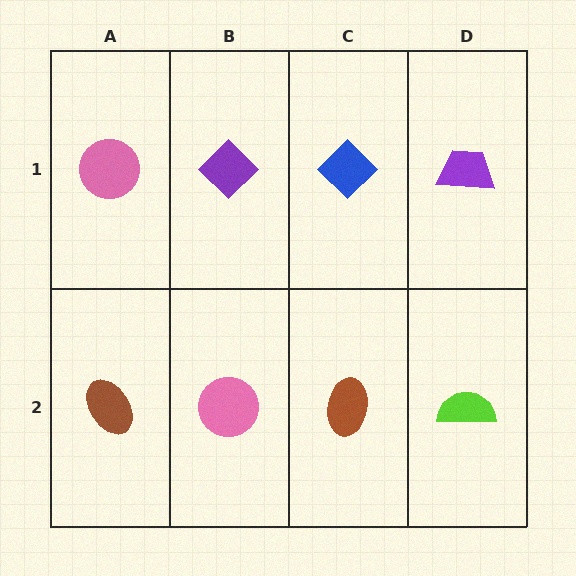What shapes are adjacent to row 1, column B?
A pink circle (row 2, column B), a pink circle (row 1, column A), a blue diamond (row 1, column C).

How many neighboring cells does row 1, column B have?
3.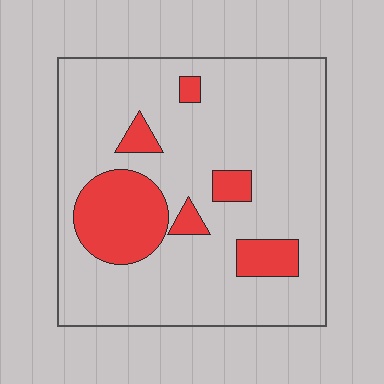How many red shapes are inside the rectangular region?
6.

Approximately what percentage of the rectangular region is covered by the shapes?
Approximately 20%.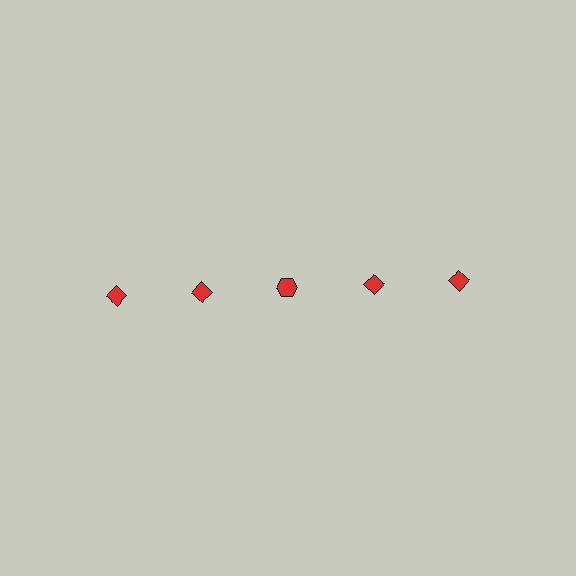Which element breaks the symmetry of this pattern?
The red hexagon in the top row, center column breaks the symmetry. All other shapes are red diamonds.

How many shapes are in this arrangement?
There are 5 shapes arranged in a grid pattern.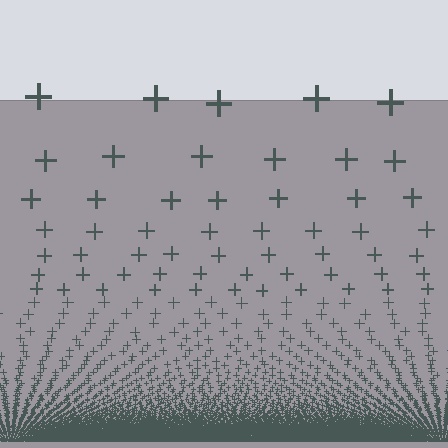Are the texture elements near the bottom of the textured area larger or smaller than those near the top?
Smaller. The gradient is inverted — elements near the bottom are smaller and denser.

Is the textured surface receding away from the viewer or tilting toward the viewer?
The surface appears to tilt toward the viewer. Texture elements get larger and sparser toward the top.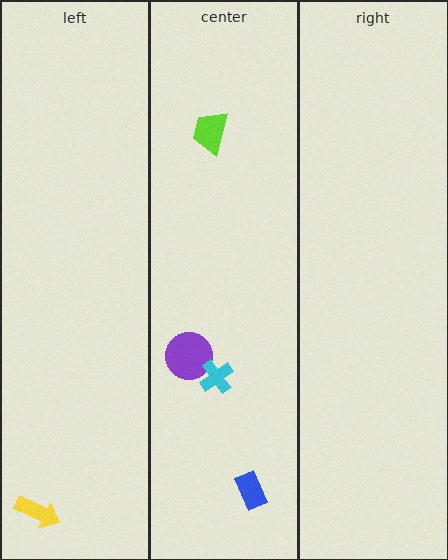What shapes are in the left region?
The yellow arrow.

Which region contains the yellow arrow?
The left region.